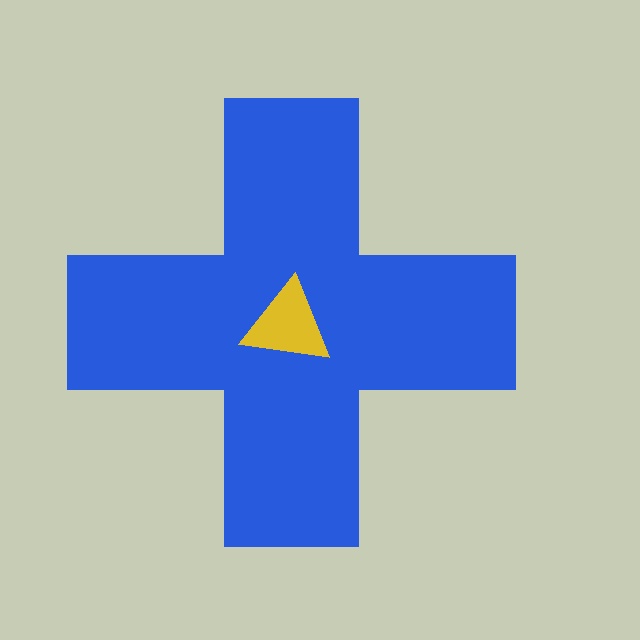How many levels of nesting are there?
2.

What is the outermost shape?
The blue cross.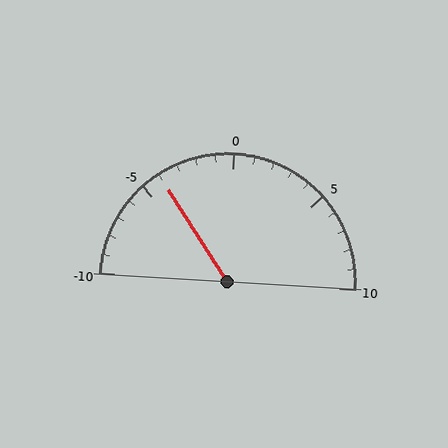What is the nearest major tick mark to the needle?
The nearest major tick mark is -5.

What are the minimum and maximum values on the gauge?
The gauge ranges from -10 to 10.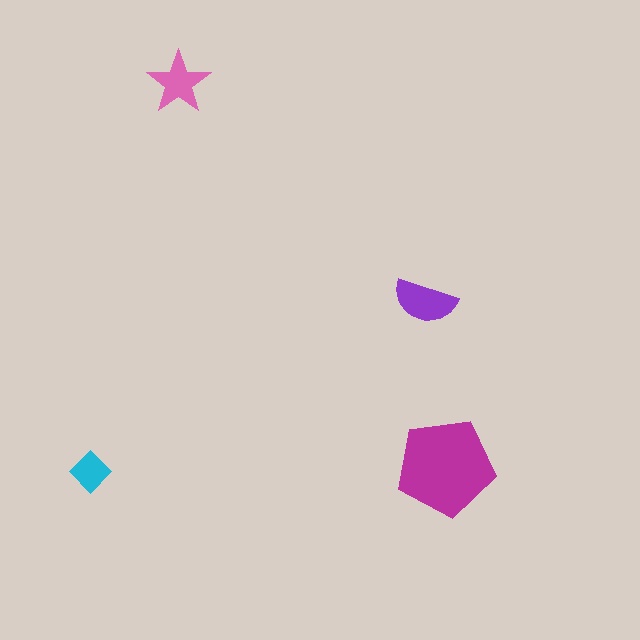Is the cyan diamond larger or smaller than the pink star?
Smaller.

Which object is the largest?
The magenta pentagon.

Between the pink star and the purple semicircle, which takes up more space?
The purple semicircle.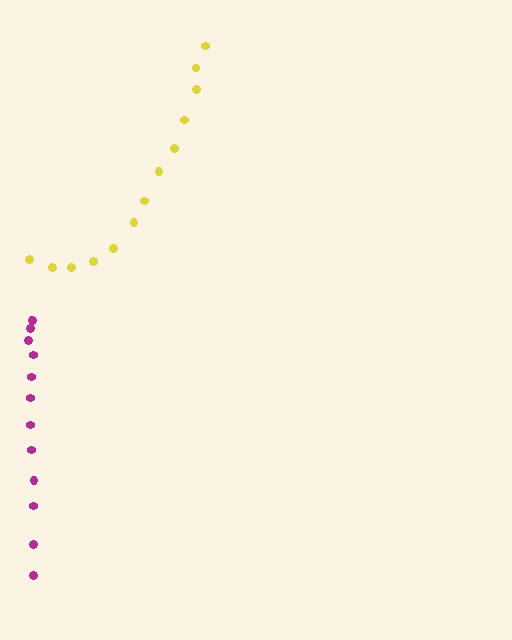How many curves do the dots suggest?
There are 2 distinct paths.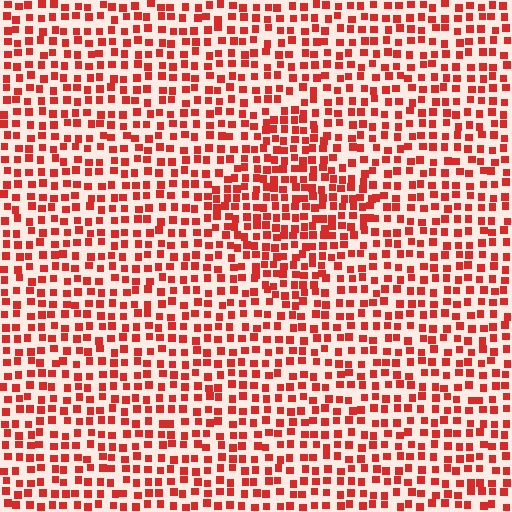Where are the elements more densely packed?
The elements are more densely packed inside the diamond boundary.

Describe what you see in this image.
The image contains small red elements arranged at two different densities. A diamond-shaped region is visible where the elements are more densely packed than the surrounding area.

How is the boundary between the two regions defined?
The boundary is defined by a change in element density (approximately 1.5x ratio). All elements are the same color, size, and shape.